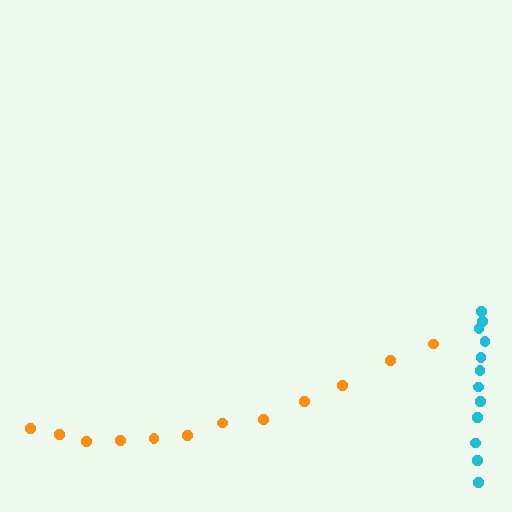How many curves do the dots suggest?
There are 2 distinct paths.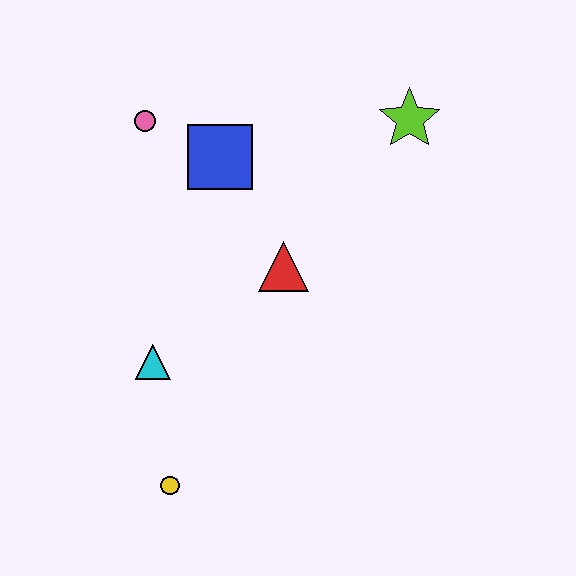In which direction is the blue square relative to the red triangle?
The blue square is above the red triangle.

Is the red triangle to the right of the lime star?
No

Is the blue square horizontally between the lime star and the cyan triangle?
Yes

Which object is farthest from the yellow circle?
The lime star is farthest from the yellow circle.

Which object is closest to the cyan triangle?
The yellow circle is closest to the cyan triangle.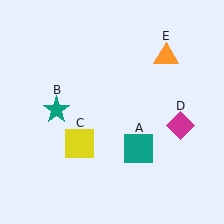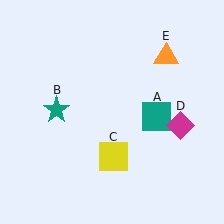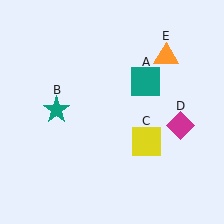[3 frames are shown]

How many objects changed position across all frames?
2 objects changed position: teal square (object A), yellow square (object C).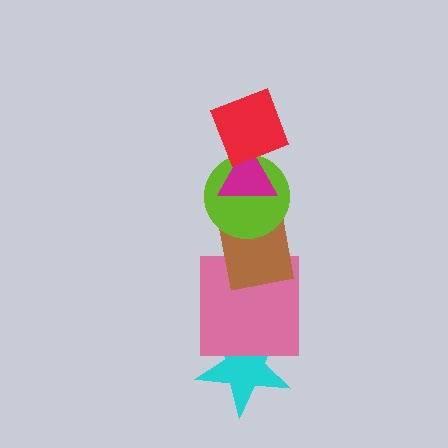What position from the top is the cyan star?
The cyan star is 6th from the top.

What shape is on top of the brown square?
The lime circle is on top of the brown square.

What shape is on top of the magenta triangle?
The red diamond is on top of the magenta triangle.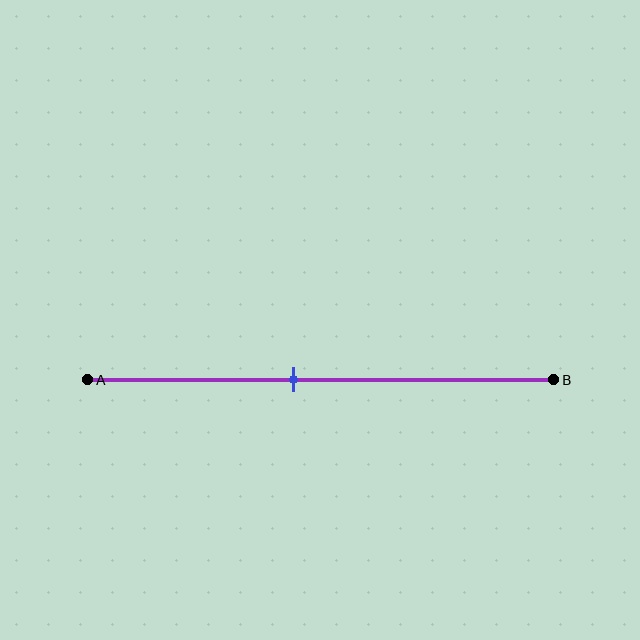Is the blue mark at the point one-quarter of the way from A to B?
No, the mark is at about 45% from A, not at the 25% one-quarter point.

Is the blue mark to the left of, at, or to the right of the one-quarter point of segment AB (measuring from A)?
The blue mark is to the right of the one-quarter point of segment AB.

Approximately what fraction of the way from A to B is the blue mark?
The blue mark is approximately 45% of the way from A to B.